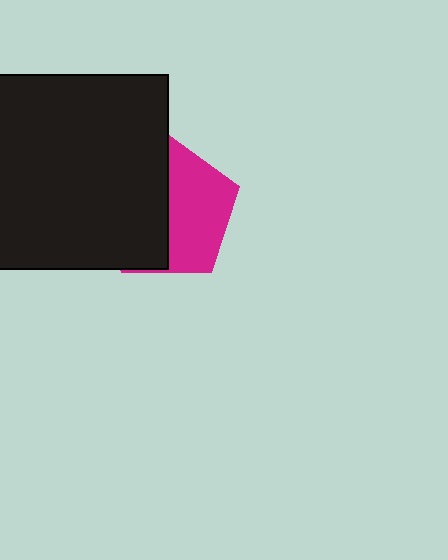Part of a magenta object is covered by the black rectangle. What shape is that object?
It is a pentagon.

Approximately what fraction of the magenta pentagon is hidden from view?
Roughly 52% of the magenta pentagon is hidden behind the black rectangle.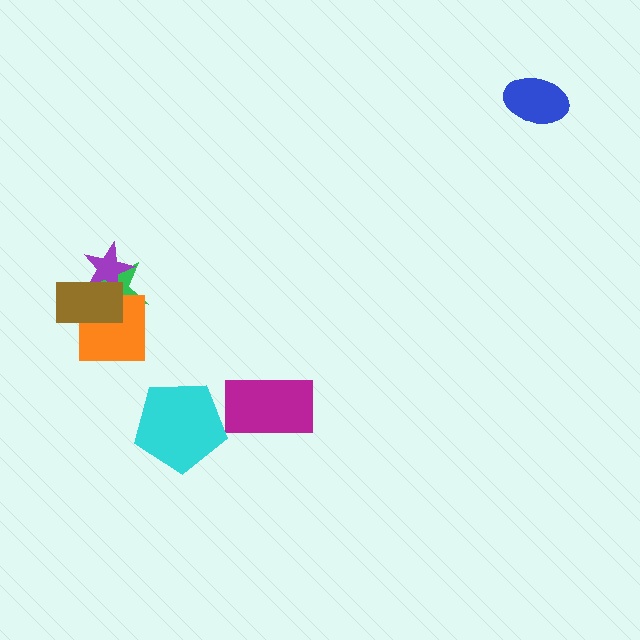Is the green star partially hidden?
Yes, it is partially covered by another shape.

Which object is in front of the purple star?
The brown rectangle is in front of the purple star.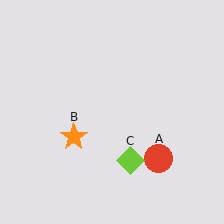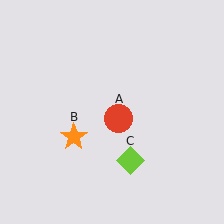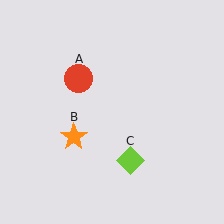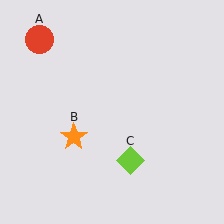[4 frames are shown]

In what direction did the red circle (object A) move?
The red circle (object A) moved up and to the left.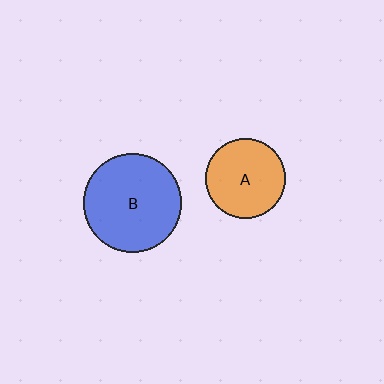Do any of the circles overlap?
No, none of the circles overlap.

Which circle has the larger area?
Circle B (blue).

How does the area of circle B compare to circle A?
Approximately 1.5 times.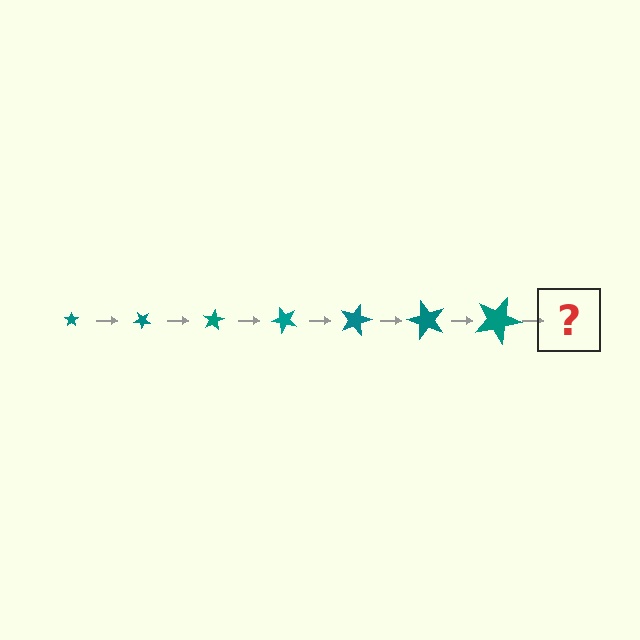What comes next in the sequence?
The next element should be a star, larger than the previous one and rotated 280 degrees from the start.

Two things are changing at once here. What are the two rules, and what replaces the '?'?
The two rules are that the star grows larger each step and it rotates 40 degrees each step. The '?' should be a star, larger than the previous one and rotated 280 degrees from the start.